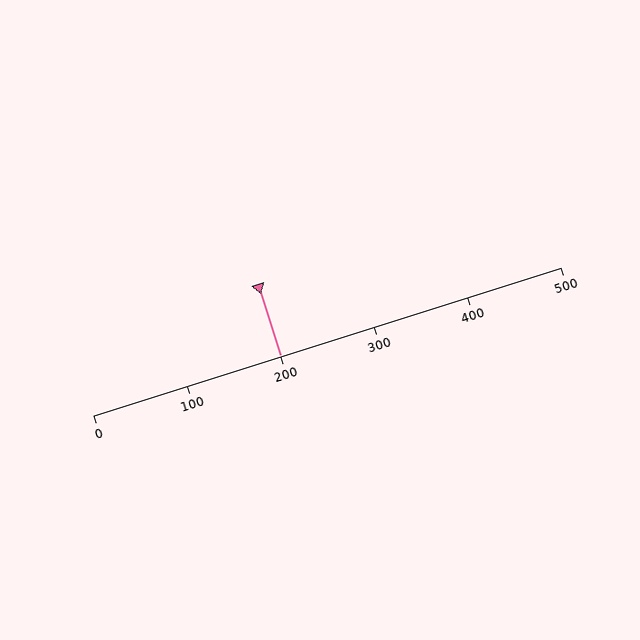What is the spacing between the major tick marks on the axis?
The major ticks are spaced 100 apart.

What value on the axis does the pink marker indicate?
The marker indicates approximately 200.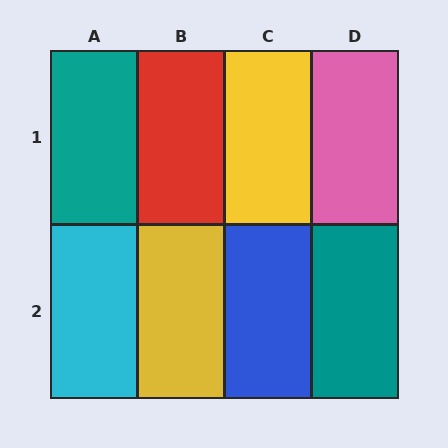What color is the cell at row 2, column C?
Blue.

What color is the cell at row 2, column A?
Cyan.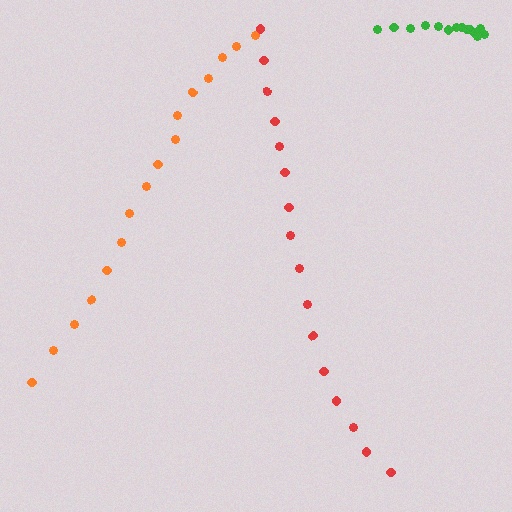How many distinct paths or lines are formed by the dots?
There are 3 distinct paths.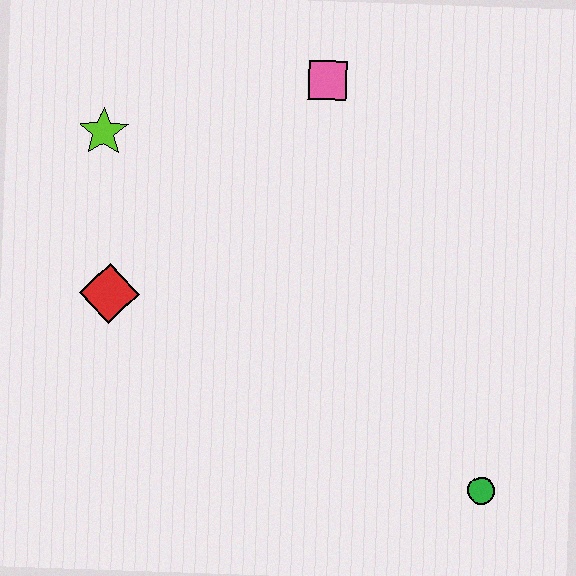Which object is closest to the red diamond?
The lime star is closest to the red diamond.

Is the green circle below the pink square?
Yes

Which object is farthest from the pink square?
The green circle is farthest from the pink square.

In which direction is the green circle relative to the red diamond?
The green circle is to the right of the red diamond.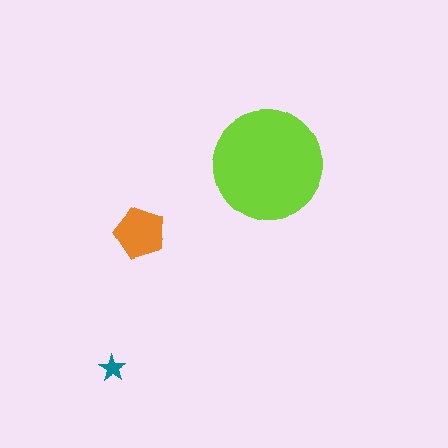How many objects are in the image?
There are 3 objects in the image.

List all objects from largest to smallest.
The lime circle, the orange pentagon, the teal star.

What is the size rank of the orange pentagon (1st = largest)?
2nd.